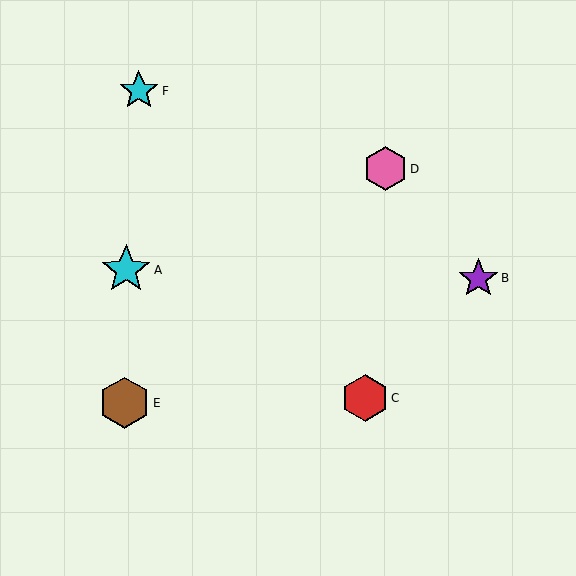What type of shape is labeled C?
Shape C is a red hexagon.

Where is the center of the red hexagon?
The center of the red hexagon is at (365, 398).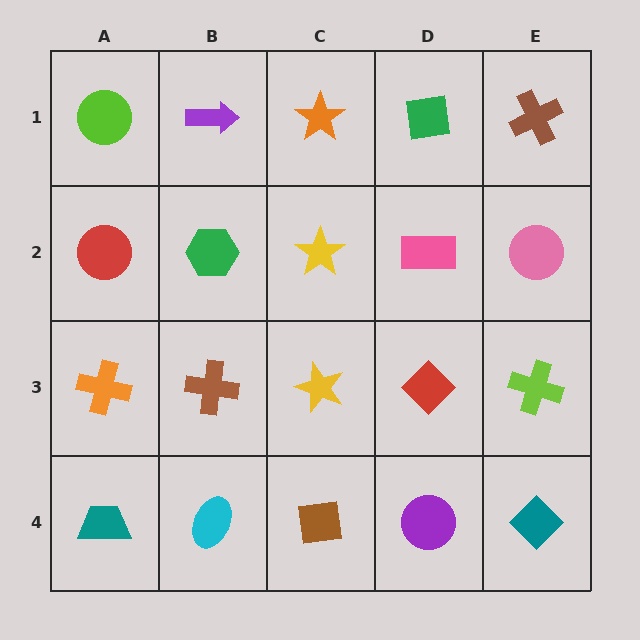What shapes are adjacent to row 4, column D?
A red diamond (row 3, column D), a brown square (row 4, column C), a teal diamond (row 4, column E).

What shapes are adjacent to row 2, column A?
A lime circle (row 1, column A), an orange cross (row 3, column A), a green hexagon (row 2, column B).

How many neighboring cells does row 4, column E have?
2.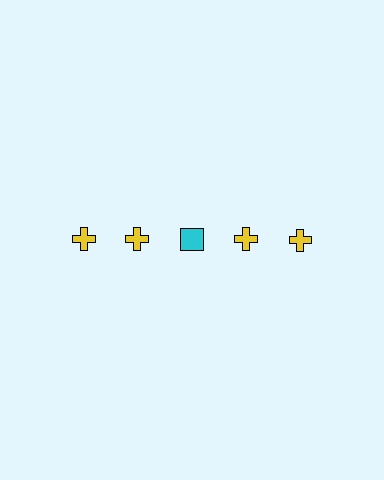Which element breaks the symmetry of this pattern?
The cyan square in the top row, center column breaks the symmetry. All other shapes are yellow crosses.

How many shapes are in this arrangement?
There are 5 shapes arranged in a grid pattern.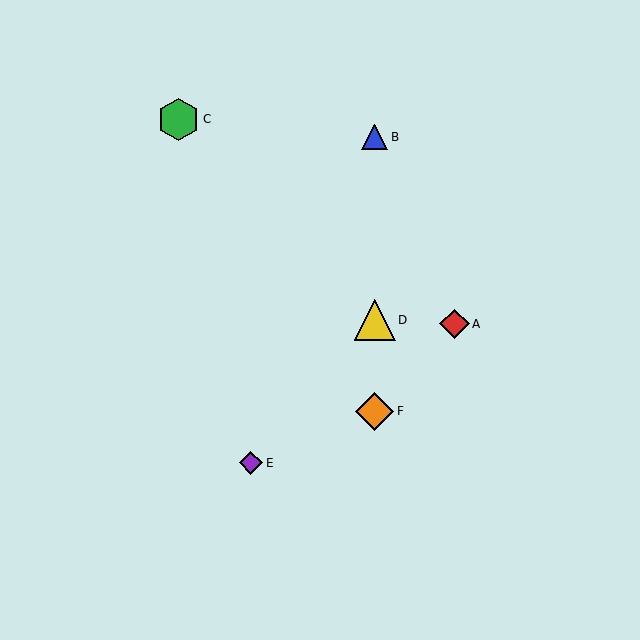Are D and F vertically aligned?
Yes, both are at x≈375.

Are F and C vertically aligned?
No, F is at x≈375 and C is at x≈178.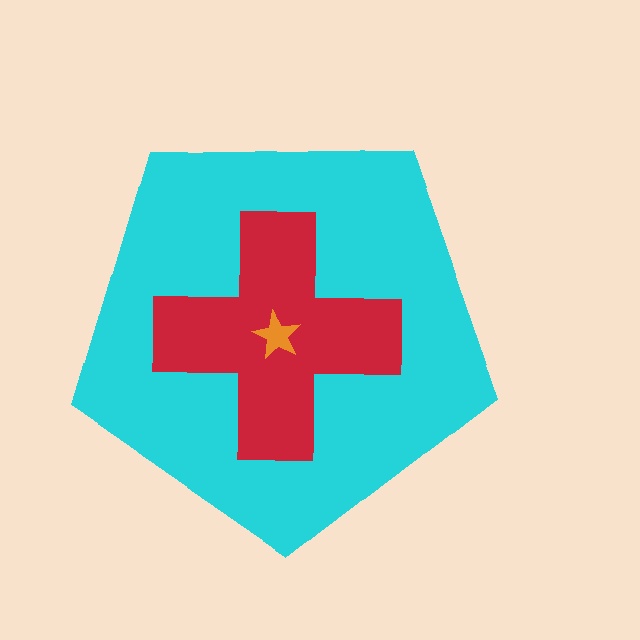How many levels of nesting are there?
3.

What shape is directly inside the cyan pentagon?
The red cross.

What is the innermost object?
The orange star.